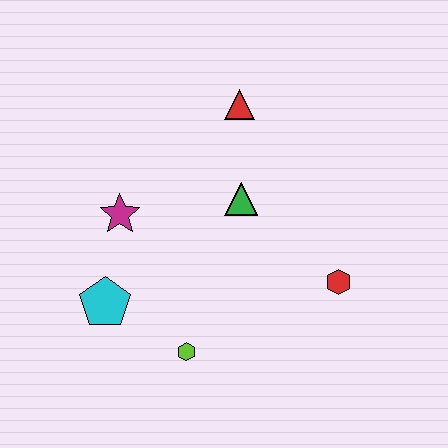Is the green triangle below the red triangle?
Yes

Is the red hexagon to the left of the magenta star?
No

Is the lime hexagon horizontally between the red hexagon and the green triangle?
No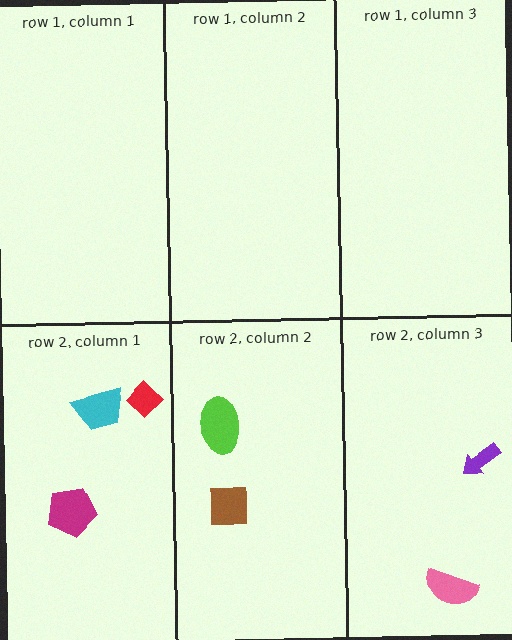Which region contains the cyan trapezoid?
The row 2, column 1 region.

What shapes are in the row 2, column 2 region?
The lime ellipse, the brown square.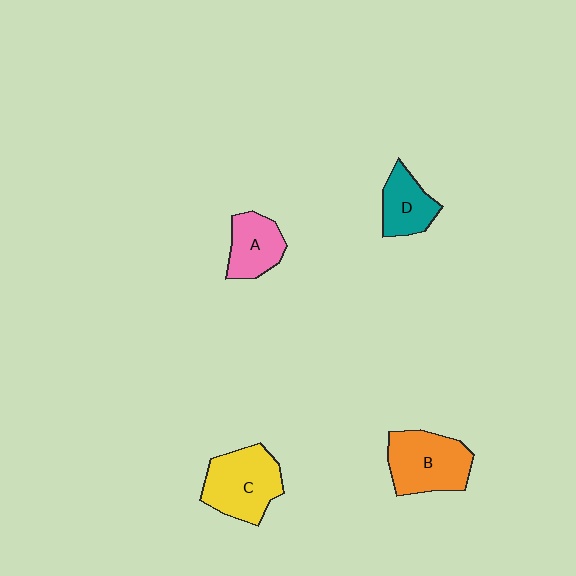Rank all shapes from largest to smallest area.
From largest to smallest: C (yellow), B (orange), A (pink), D (teal).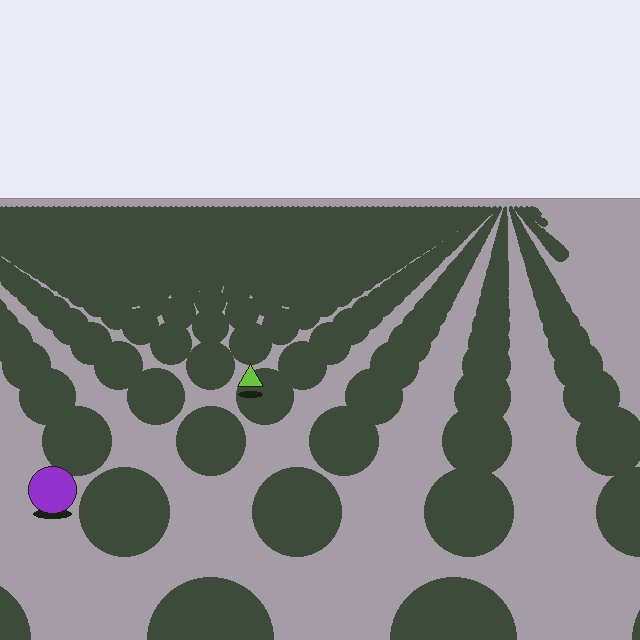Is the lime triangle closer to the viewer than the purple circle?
No. The purple circle is closer — you can tell from the texture gradient: the ground texture is coarser near it.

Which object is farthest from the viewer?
The lime triangle is farthest from the viewer. It appears smaller and the ground texture around it is denser.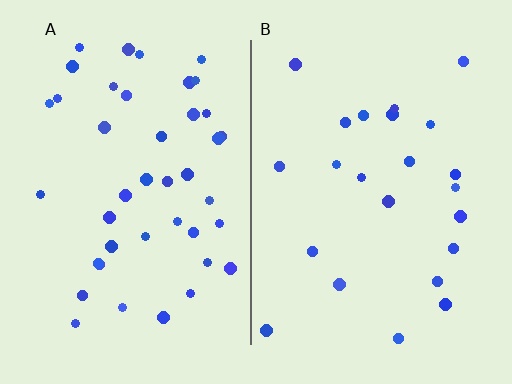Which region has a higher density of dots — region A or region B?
A (the left).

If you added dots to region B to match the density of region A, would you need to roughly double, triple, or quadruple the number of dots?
Approximately double.